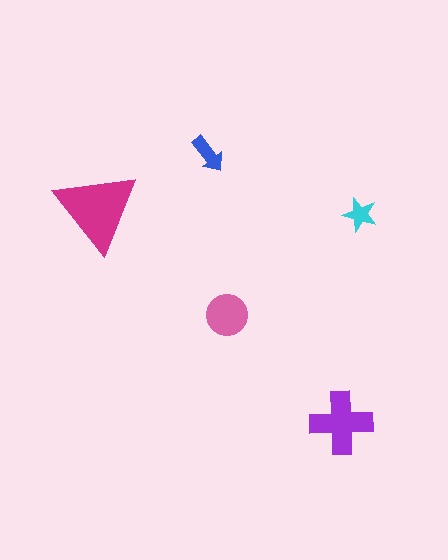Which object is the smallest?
The cyan star.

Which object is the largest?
The magenta triangle.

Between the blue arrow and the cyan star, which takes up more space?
The blue arrow.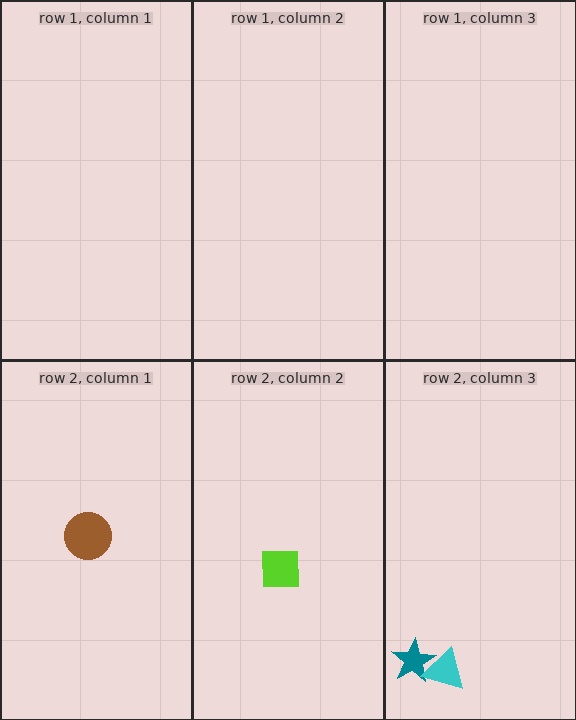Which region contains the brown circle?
The row 2, column 1 region.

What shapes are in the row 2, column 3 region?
The teal star, the cyan triangle.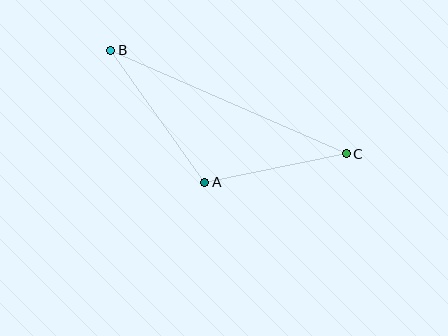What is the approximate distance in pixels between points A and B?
The distance between A and B is approximately 162 pixels.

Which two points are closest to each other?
Points A and C are closest to each other.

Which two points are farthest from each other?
Points B and C are farthest from each other.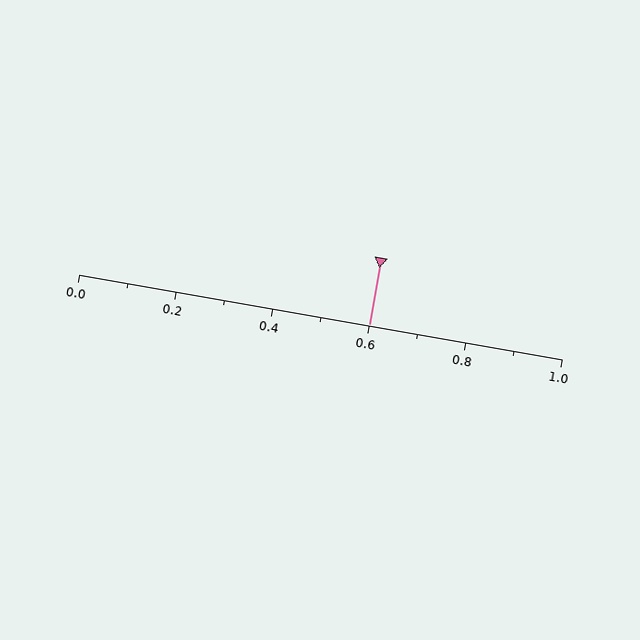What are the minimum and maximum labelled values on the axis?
The axis runs from 0.0 to 1.0.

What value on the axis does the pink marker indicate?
The marker indicates approximately 0.6.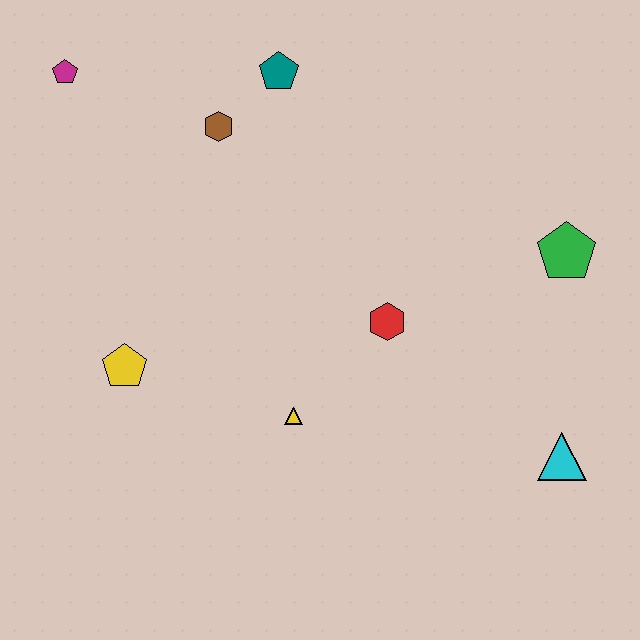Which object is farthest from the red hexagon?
The magenta pentagon is farthest from the red hexagon.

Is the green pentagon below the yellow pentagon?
No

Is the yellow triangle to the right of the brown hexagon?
Yes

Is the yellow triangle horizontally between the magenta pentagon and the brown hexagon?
No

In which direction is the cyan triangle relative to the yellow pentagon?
The cyan triangle is to the right of the yellow pentagon.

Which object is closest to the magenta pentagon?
The brown hexagon is closest to the magenta pentagon.